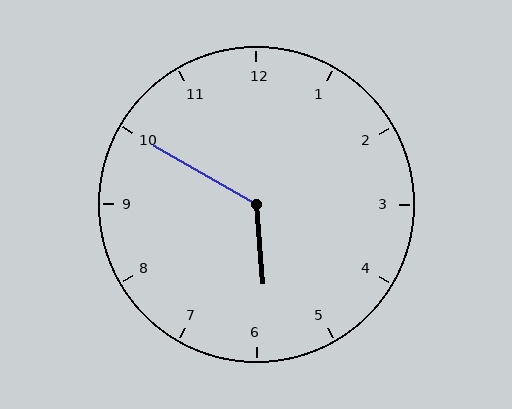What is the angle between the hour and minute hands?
Approximately 125 degrees.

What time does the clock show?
5:50.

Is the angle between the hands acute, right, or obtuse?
It is obtuse.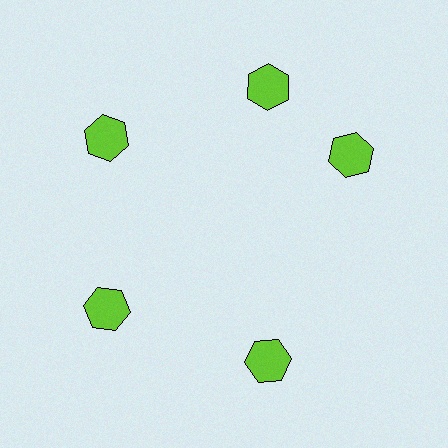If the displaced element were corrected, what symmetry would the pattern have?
It would have 5-fold rotational symmetry — the pattern would map onto itself every 72 degrees.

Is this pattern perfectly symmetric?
No. The 5 lime hexagons are arranged in a ring, but one element near the 3 o'clock position is rotated out of alignment along the ring, breaking the 5-fold rotational symmetry.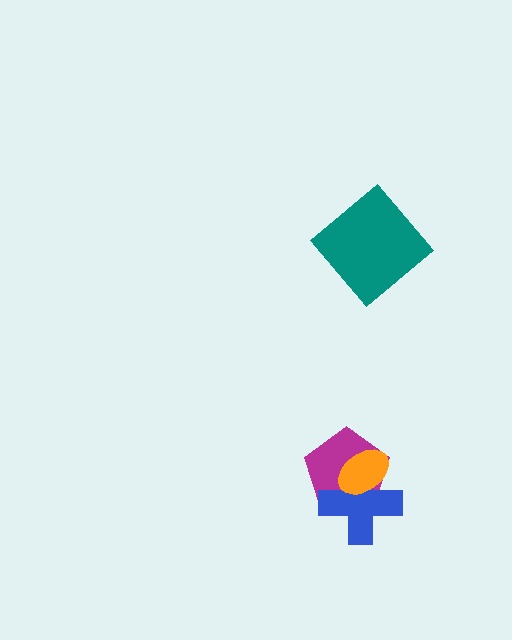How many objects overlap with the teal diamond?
0 objects overlap with the teal diamond.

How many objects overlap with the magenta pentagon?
2 objects overlap with the magenta pentagon.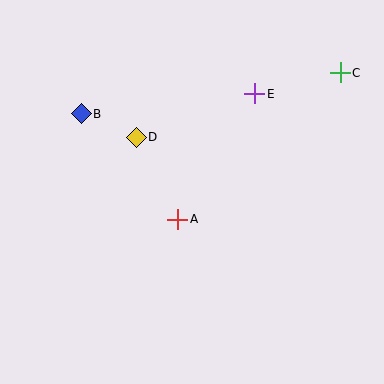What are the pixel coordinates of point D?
Point D is at (136, 137).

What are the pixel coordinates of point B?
Point B is at (81, 114).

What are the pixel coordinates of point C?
Point C is at (340, 73).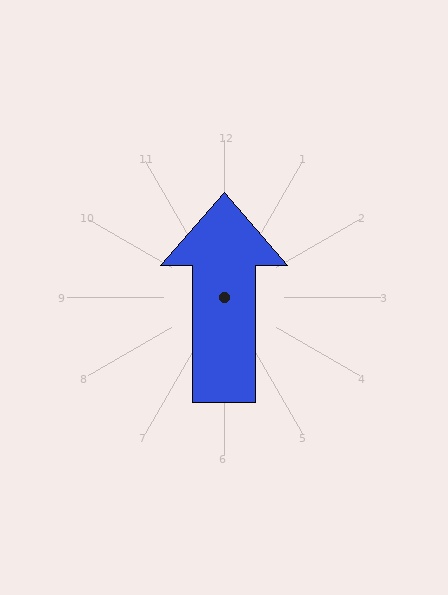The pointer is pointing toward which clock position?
Roughly 12 o'clock.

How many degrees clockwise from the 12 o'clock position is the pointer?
Approximately 0 degrees.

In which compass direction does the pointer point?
North.